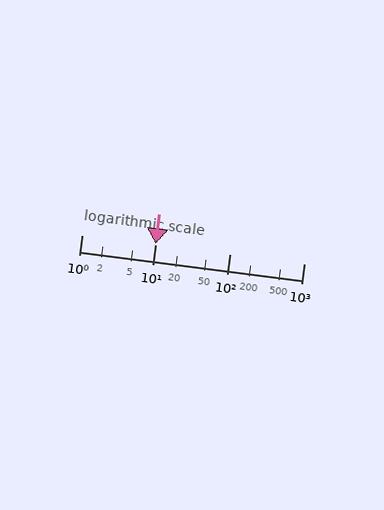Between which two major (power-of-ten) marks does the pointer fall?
The pointer is between 10 and 100.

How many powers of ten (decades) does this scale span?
The scale spans 3 decades, from 1 to 1000.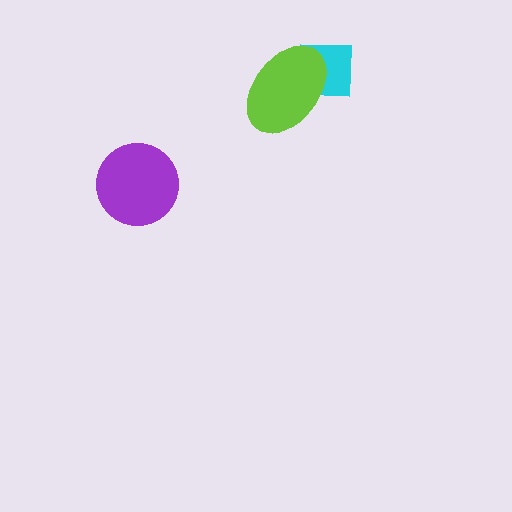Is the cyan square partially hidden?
Yes, it is partially covered by another shape.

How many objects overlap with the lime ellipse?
1 object overlaps with the lime ellipse.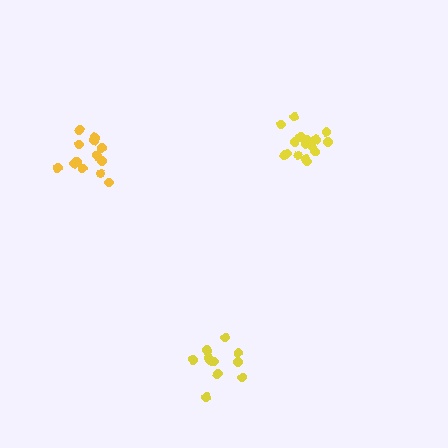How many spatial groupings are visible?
There are 3 spatial groupings.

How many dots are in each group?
Group 1: 11 dots, Group 2: 13 dots, Group 3: 17 dots (41 total).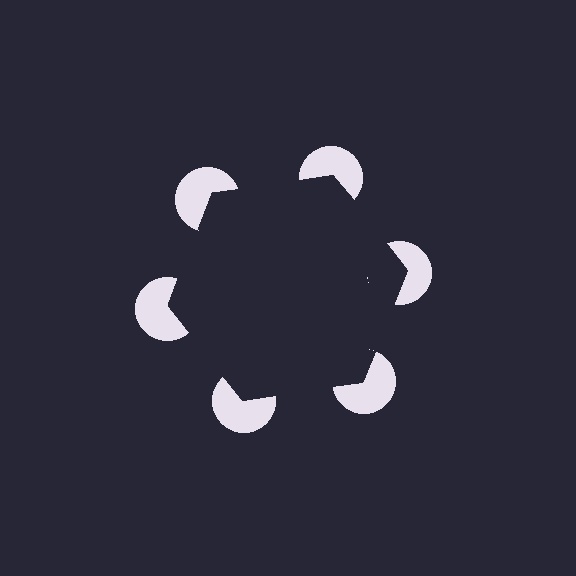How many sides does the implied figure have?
6 sides.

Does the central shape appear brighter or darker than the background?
It typically appears slightly darker than the background, even though no actual brightness change is drawn.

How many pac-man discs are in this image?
There are 6 — one at each vertex of the illusory hexagon.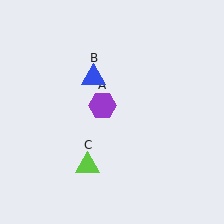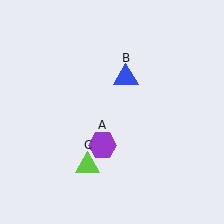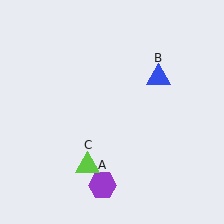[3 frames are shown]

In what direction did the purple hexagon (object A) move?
The purple hexagon (object A) moved down.